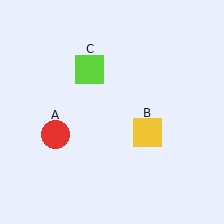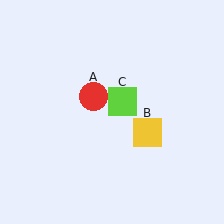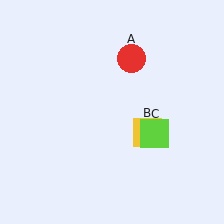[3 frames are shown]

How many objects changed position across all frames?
2 objects changed position: red circle (object A), lime square (object C).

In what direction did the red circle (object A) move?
The red circle (object A) moved up and to the right.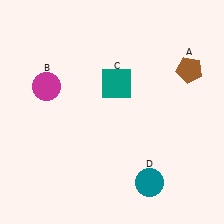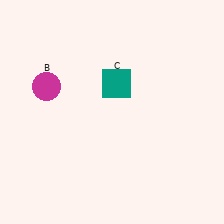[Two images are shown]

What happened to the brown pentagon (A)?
The brown pentagon (A) was removed in Image 2. It was in the top-right area of Image 1.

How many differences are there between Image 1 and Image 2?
There are 2 differences between the two images.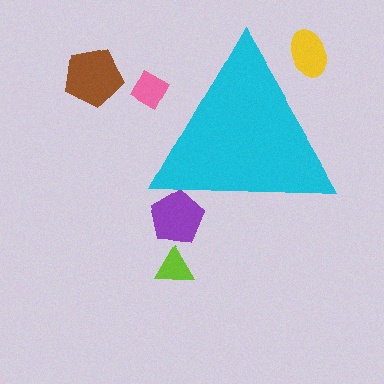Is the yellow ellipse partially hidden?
Yes, the yellow ellipse is partially hidden behind the cyan triangle.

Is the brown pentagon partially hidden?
No, the brown pentagon is fully visible.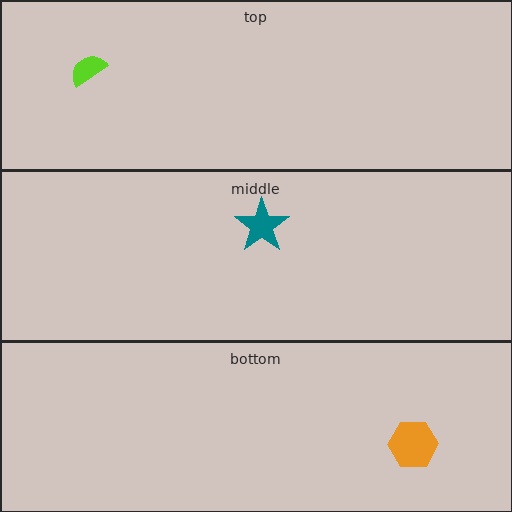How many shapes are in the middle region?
1.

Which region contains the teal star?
The middle region.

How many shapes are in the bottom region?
1.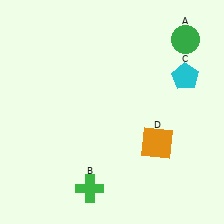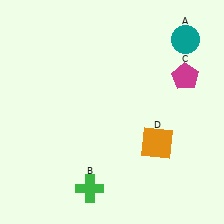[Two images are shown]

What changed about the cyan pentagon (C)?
In Image 1, C is cyan. In Image 2, it changed to magenta.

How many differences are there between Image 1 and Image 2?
There are 2 differences between the two images.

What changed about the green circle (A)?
In Image 1, A is green. In Image 2, it changed to teal.